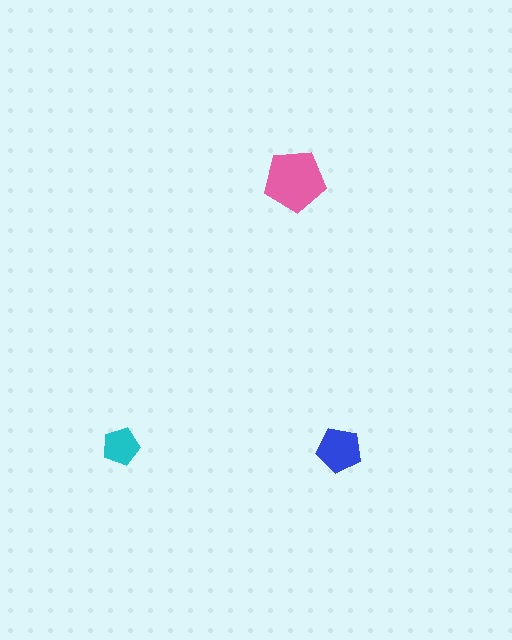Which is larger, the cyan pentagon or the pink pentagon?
The pink one.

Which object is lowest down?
The blue pentagon is bottommost.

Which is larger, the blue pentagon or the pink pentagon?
The pink one.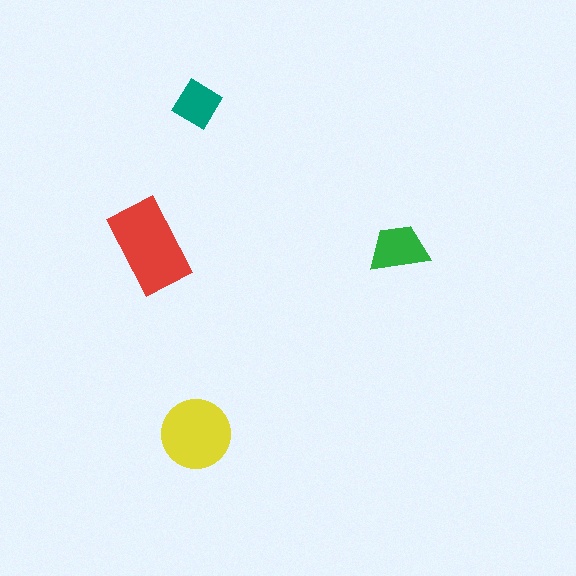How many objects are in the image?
There are 4 objects in the image.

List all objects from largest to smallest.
The red rectangle, the yellow circle, the green trapezoid, the teal diamond.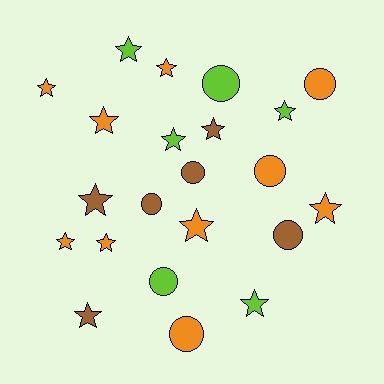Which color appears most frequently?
Orange, with 10 objects.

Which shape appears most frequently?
Star, with 14 objects.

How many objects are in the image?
There are 22 objects.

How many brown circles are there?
There are 3 brown circles.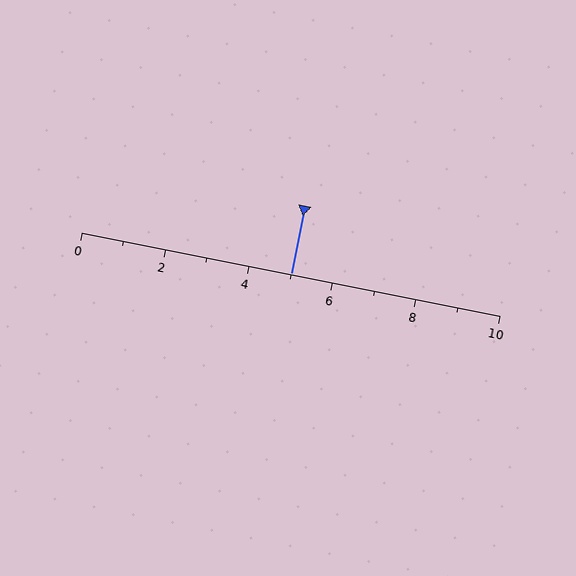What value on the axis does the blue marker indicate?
The marker indicates approximately 5.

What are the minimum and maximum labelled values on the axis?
The axis runs from 0 to 10.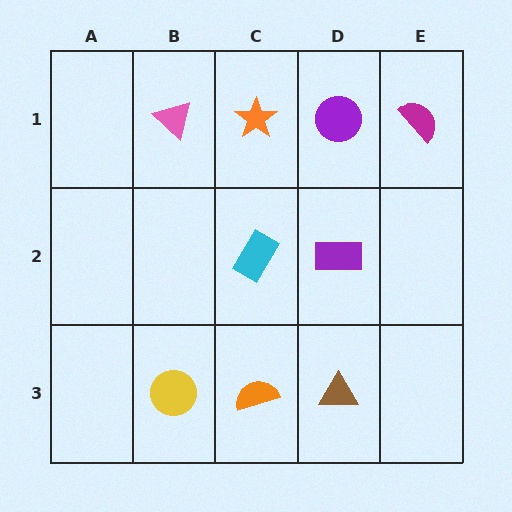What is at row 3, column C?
An orange semicircle.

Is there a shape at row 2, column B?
No, that cell is empty.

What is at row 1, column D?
A purple circle.